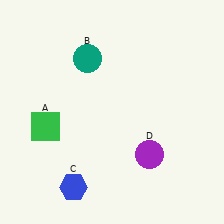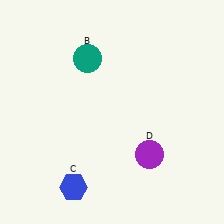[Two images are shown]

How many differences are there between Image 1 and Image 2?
There is 1 difference between the two images.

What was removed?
The green square (A) was removed in Image 2.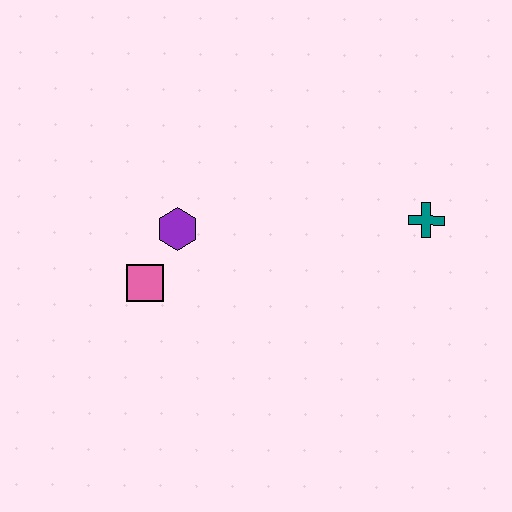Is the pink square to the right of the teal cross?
No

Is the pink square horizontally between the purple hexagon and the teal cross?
No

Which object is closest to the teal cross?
The purple hexagon is closest to the teal cross.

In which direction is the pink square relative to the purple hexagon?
The pink square is below the purple hexagon.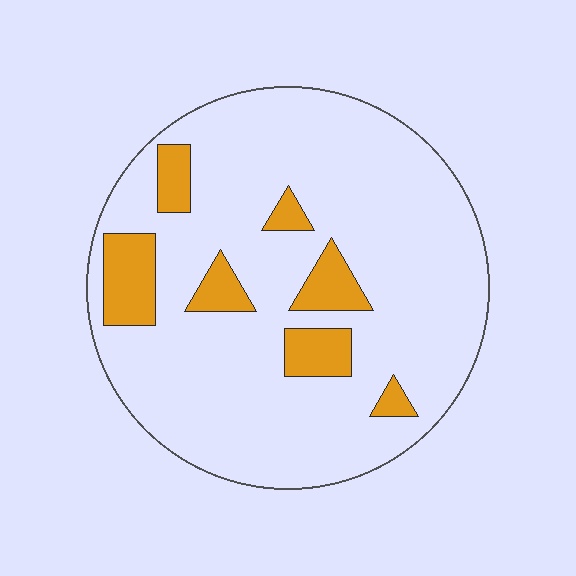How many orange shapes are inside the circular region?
7.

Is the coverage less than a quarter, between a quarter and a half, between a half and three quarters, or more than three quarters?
Less than a quarter.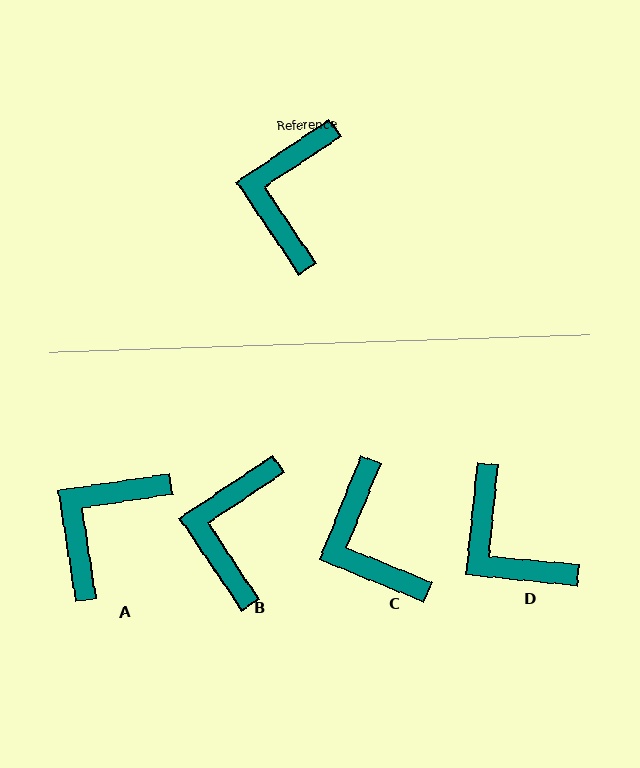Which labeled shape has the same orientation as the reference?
B.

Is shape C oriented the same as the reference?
No, it is off by about 34 degrees.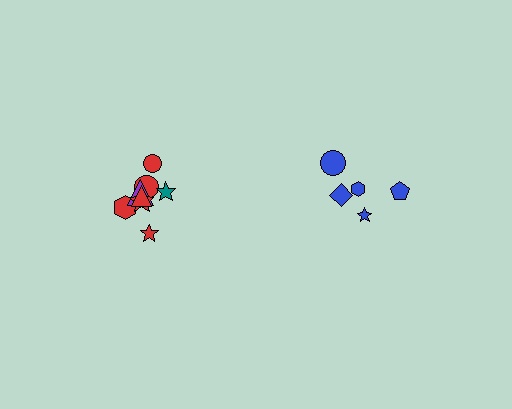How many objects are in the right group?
There are 5 objects.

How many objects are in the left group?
There are 8 objects.